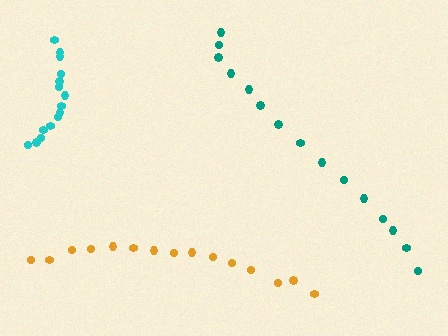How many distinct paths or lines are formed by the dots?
There are 3 distinct paths.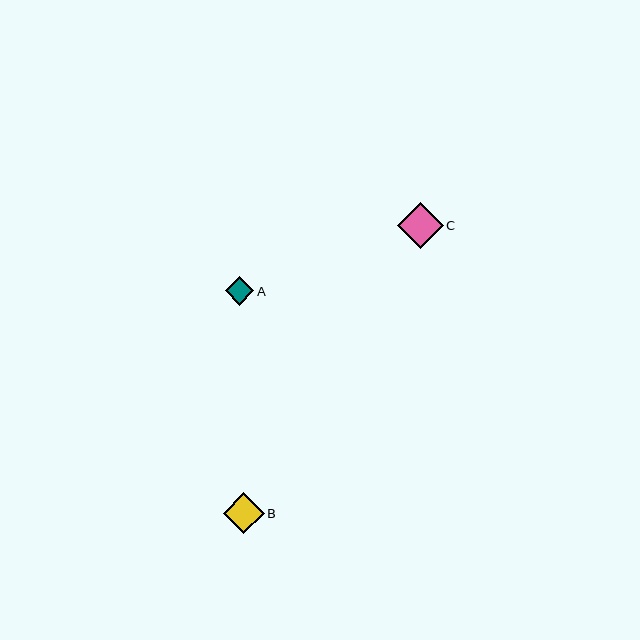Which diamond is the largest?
Diamond C is the largest with a size of approximately 46 pixels.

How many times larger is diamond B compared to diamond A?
Diamond B is approximately 1.4 times the size of diamond A.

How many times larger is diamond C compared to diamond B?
Diamond C is approximately 1.1 times the size of diamond B.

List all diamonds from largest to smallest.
From largest to smallest: C, B, A.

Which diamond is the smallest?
Diamond A is the smallest with a size of approximately 29 pixels.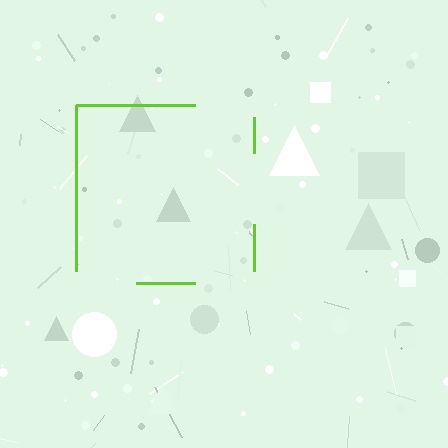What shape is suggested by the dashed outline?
The dashed outline suggests a square.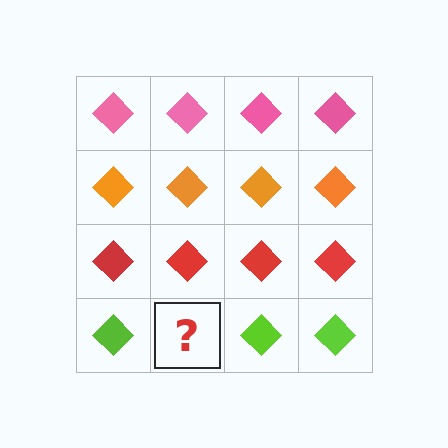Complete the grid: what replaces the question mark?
The question mark should be replaced with a lime diamond.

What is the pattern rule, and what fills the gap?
The rule is that each row has a consistent color. The gap should be filled with a lime diamond.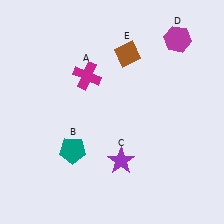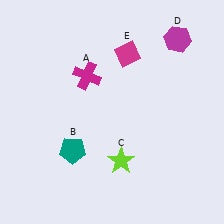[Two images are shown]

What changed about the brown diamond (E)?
In Image 1, E is brown. In Image 2, it changed to magenta.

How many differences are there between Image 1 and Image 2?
There are 2 differences between the two images.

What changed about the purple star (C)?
In Image 1, C is purple. In Image 2, it changed to lime.